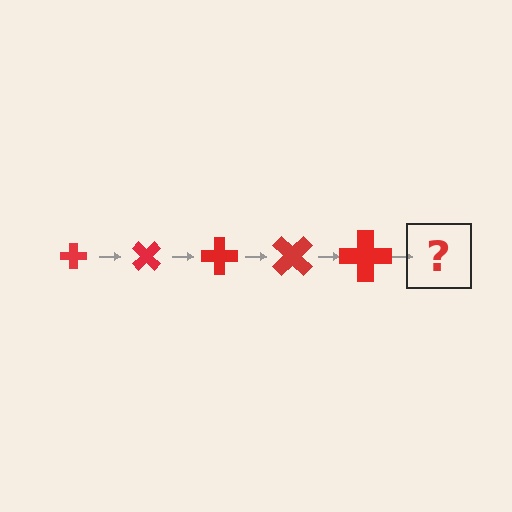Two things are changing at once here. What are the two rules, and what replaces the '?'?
The two rules are that the cross grows larger each step and it rotates 45 degrees each step. The '?' should be a cross, larger than the previous one and rotated 225 degrees from the start.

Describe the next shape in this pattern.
It should be a cross, larger than the previous one and rotated 225 degrees from the start.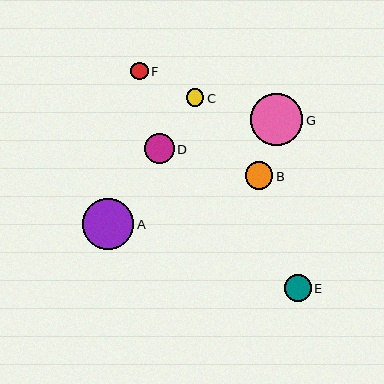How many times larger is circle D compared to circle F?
Circle D is approximately 1.7 times the size of circle F.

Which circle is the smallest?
Circle C is the smallest with a size of approximately 17 pixels.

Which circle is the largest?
Circle G is the largest with a size of approximately 52 pixels.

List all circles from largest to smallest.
From largest to smallest: G, A, D, B, E, F, C.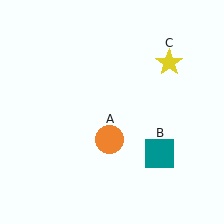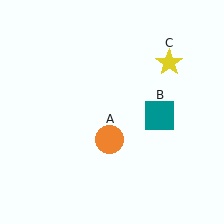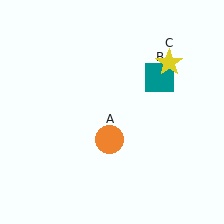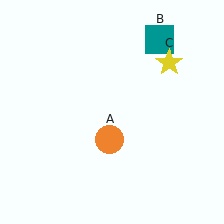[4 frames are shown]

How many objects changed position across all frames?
1 object changed position: teal square (object B).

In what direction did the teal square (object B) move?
The teal square (object B) moved up.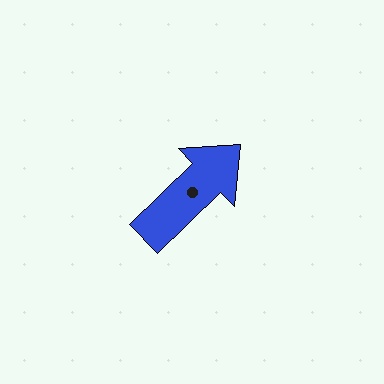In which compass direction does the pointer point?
Northeast.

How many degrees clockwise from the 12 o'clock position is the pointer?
Approximately 46 degrees.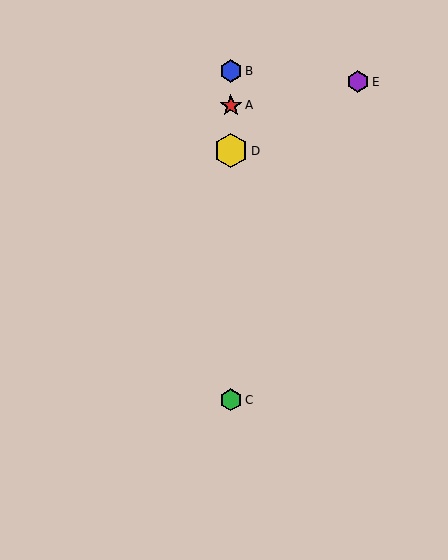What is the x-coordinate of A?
Object A is at x≈231.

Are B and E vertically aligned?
No, B is at x≈231 and E is at x≈358.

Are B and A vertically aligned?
Yes, both are at x≈231.